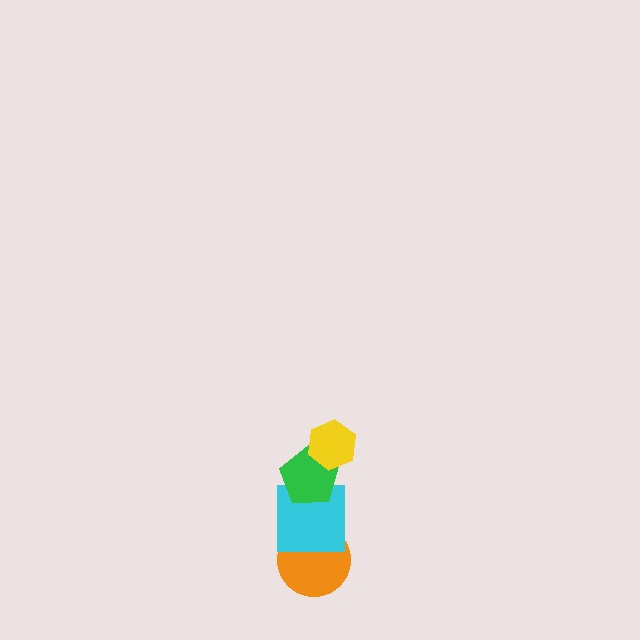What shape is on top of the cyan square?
The green pentagon is on top of the cyan square.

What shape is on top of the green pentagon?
The yellow hexagon is on top of the green pentagon.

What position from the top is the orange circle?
The orange circle is 4th from the top.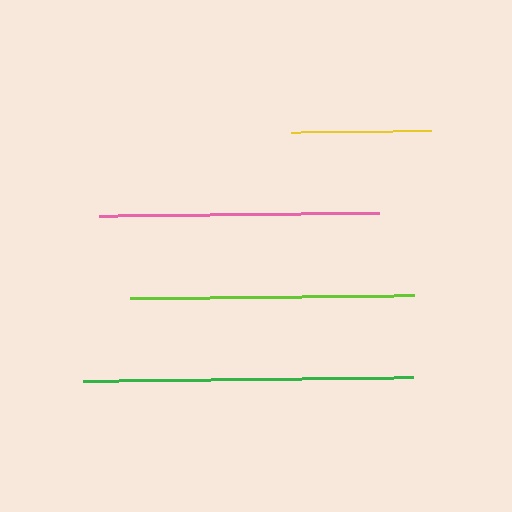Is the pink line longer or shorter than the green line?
The green line is longer than the pink line.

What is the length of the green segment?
The green segment is approximately 330 pixels long.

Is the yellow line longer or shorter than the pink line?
The pink line is longer than the yellow line.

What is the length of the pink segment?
The pink segment is approximately 281 pixels long.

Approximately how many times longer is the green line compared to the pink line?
The green line is approximately 1.2 times the length of the pink line.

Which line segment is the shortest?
The yellow line is the shortest at approximately 140 pixels.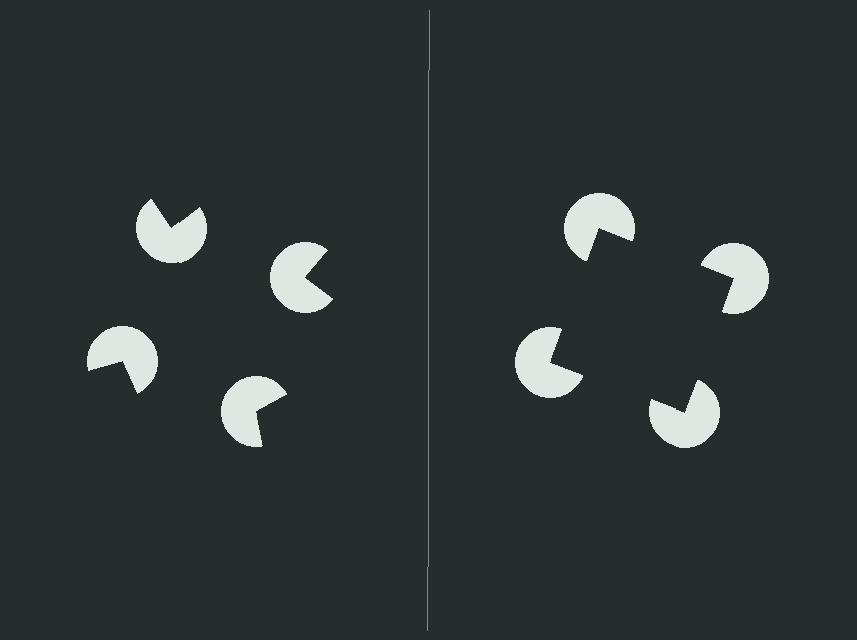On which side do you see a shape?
An illusory square appears on the right side. On the left side the wedge cuts are rotated, so no coherent shape forms.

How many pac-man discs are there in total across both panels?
8 — 4 on each side.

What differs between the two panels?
The pac-man discs are positioned identically on both sides; only the wedge orientations differ. On the right they align to a square; on the left they are misaligned.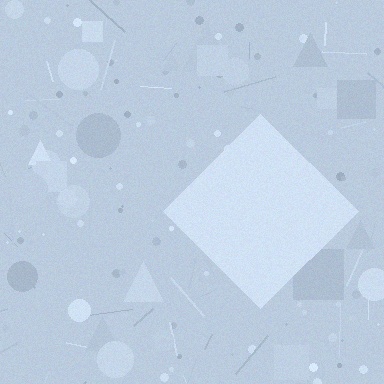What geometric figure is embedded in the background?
A diamond is embedded in the background.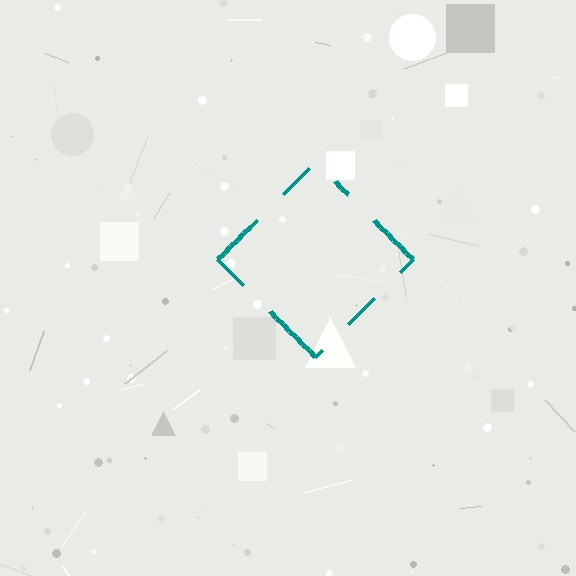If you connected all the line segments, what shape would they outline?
They would outline a diamond.